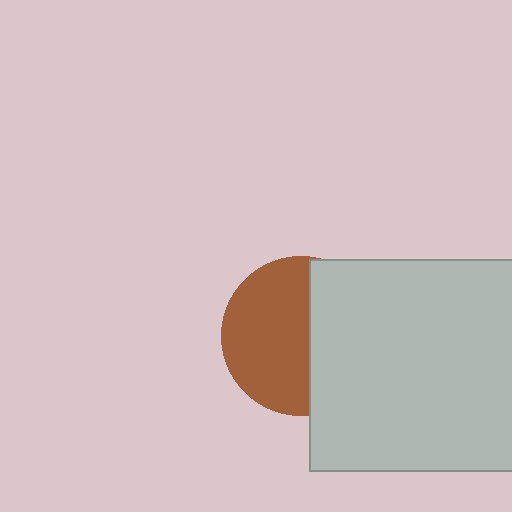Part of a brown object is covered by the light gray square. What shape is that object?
It is a circle.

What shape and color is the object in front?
The object in front is a light gray square.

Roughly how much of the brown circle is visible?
About half of it is visible (roughly 57%).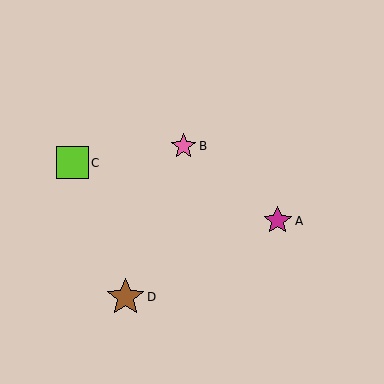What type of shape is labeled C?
Shape C is a lime square.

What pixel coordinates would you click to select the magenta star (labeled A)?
Click at (278, 221) to select the magenta star A.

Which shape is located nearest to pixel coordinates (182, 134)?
The pink star (labeled B) at (184, 146) is nearest to that location.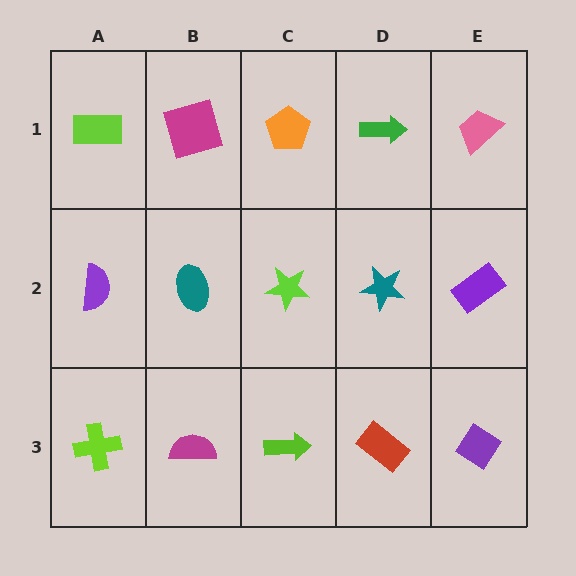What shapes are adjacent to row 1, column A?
A purple semicircle (row 2, column A), a magenta square (row 1, column B).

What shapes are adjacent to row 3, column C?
A lime star (row 2, column C), a magenta semicircle (row 3, column B), a red rectangle (row 3, column D).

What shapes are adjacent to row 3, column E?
A purple rectangle (row 2, column E), a red rectangle (row 3, column D).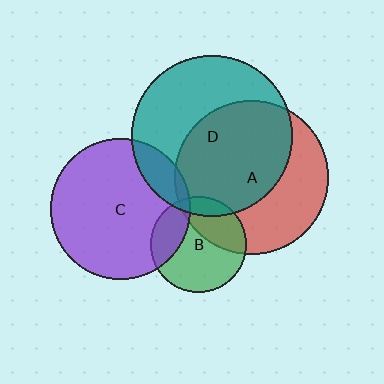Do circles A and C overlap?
Yes.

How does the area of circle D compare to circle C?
Approximately 1.3 times.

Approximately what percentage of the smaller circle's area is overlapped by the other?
Approximately 5%.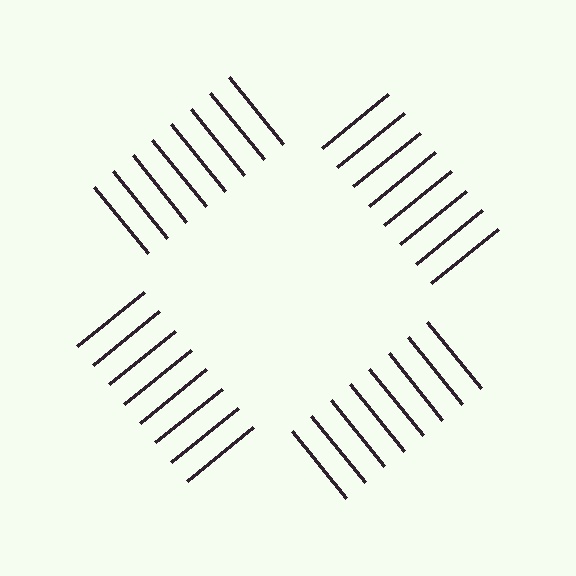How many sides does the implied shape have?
4 sides — the line-ends trace a square.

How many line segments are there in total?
32 — 8 along each of the 4 edges.